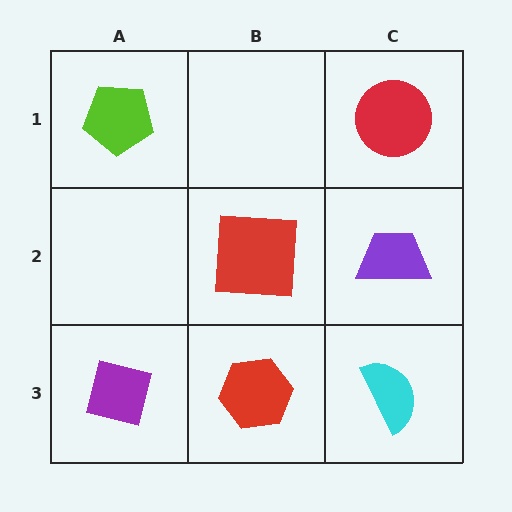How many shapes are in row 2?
2 shapes.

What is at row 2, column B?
A red square.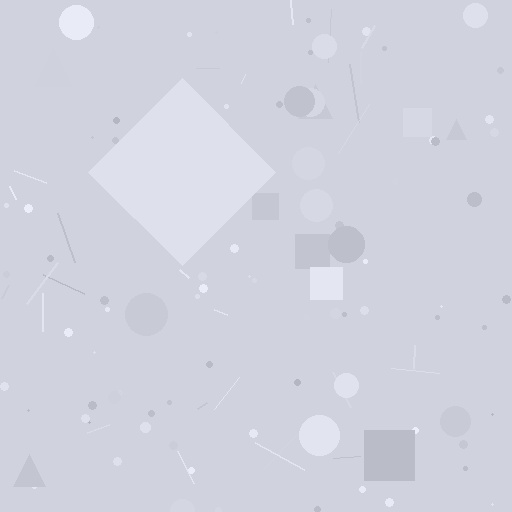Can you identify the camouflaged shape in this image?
The camouflaged shape is a diamond.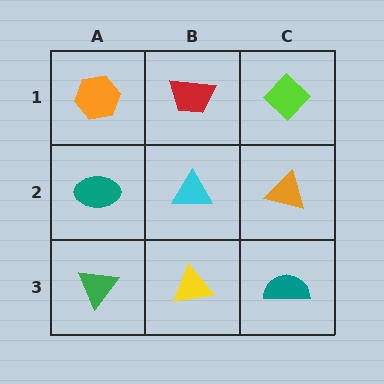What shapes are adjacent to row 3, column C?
An orange triangle (row 2, column C), a yellow triangle (row 3, column B).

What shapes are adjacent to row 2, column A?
An orange hexagon (row 1, column A), a green triangle (row 3, column A), a cyan triangle (row 2, column B).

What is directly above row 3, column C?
An orange triangle.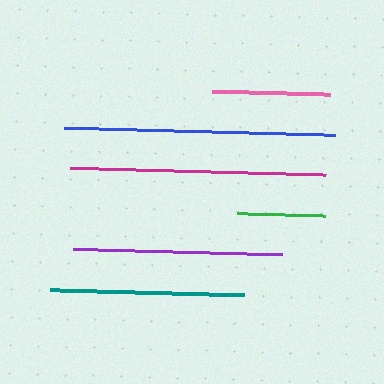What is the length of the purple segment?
The purple segment is approximately 209 pixels long.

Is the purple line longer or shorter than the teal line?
The purple line is longer than the teal line.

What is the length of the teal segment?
The teal segment is approximately 195 pixels long.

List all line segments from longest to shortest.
From longest to shortest: blue, magenta, purple, teal, pink, green.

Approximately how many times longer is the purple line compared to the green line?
The purple line is approximately 2.4 times the length of the green line.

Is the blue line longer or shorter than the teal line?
The blue line is longer than the teal line.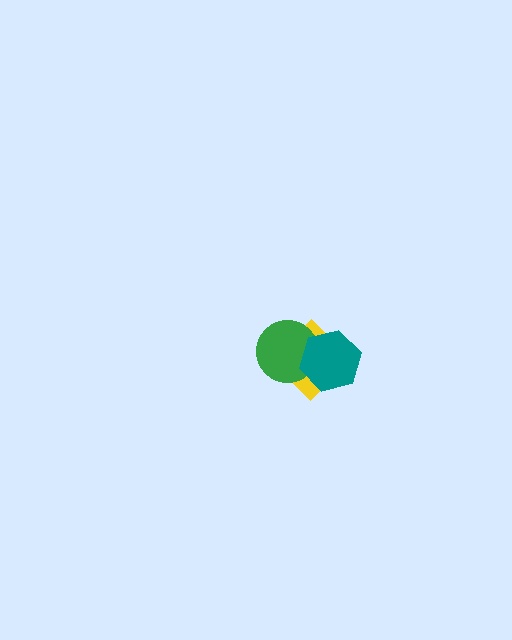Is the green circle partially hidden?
Yes, it is partially covered by another shape.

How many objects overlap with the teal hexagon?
2 objects overlap with the teal hexagon.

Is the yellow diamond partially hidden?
Yes, it is partially covered by another shape.